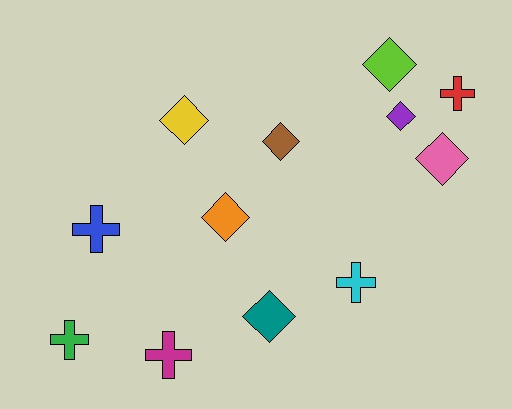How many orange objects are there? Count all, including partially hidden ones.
There is 1 orange object.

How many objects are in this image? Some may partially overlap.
There are 12 objects.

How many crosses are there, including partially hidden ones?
There are 5 crosses.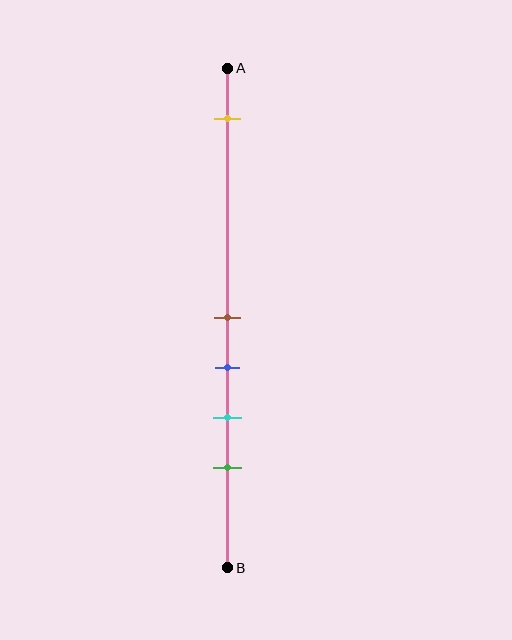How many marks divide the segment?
There are 5 marks dividing the segment.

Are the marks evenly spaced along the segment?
No, the marks are not evenly spaced.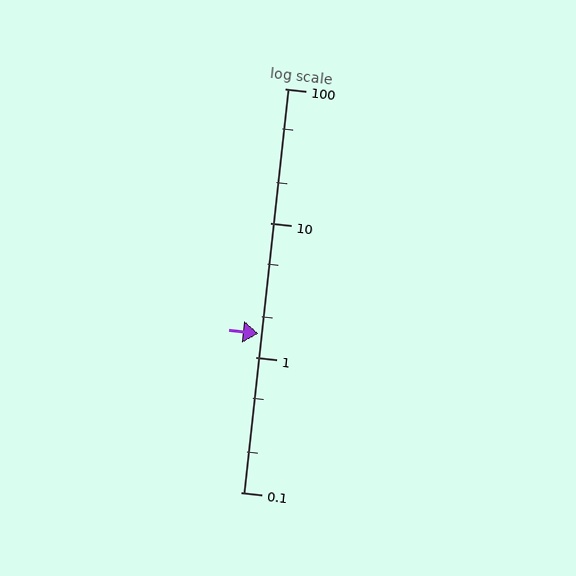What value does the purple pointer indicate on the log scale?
The pointer indicates approximately 1.5.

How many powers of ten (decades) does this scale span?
The scale spans 3 decades, from 0.1 to 100.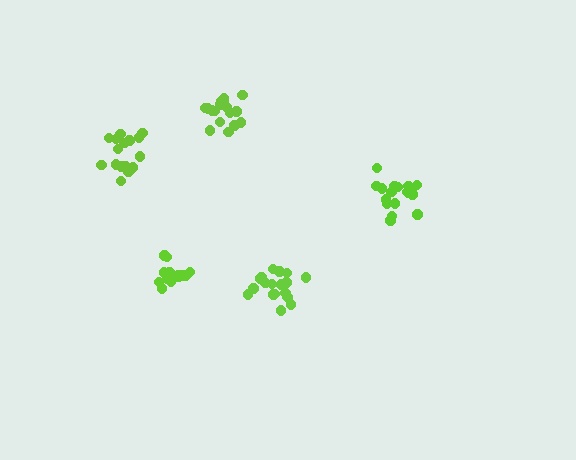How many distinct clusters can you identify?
There are 5 distinct clusters.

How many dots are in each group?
Group 1: 18 dots, Group 2: 19 dots, Group 3: 17 dots, Group 4: 18 dots, Group 5: 15 dots (87 total).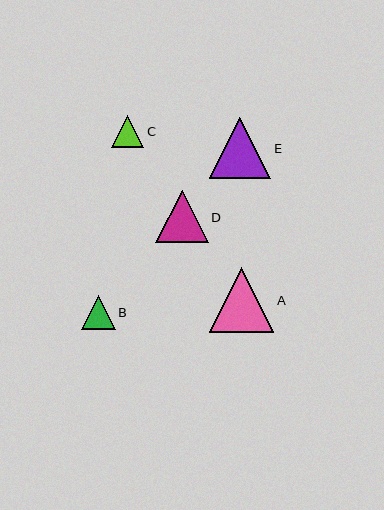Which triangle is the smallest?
Triangle C is the smallest with a size of approximately 32 pixels.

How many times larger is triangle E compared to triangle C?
Triangle E is approximately 1.9 times the size of triangle C.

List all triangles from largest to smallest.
From largest to smallest: A, E, D, B, C.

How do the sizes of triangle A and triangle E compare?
Triangle A and triangle E are approximately the same size.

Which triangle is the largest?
Triangle A is the largest with a size of approximately 64 pixels.